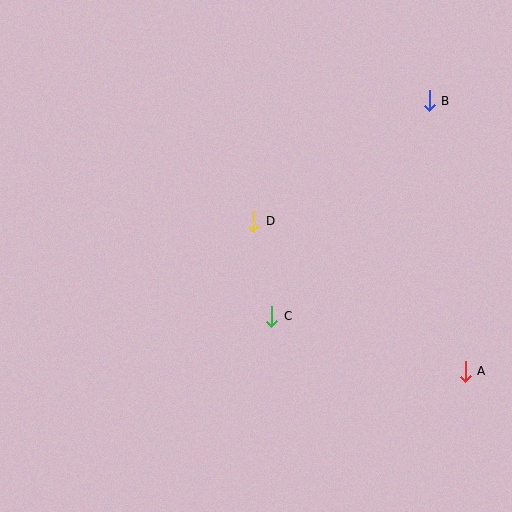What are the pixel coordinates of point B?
Point B is at (429, 101).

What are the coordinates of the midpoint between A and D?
The midpoint between A and D is at (360, 296).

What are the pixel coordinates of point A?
Point A is at (465, 371).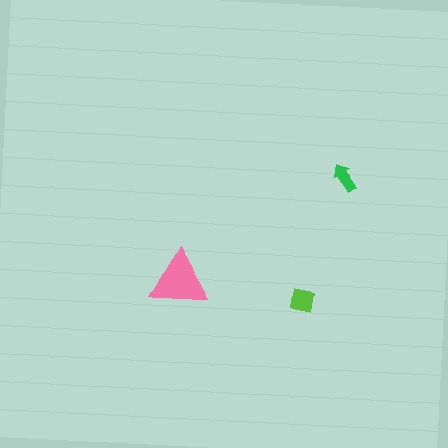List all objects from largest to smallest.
The pink triangle, the lime square, the green arrow.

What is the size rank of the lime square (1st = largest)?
2nd.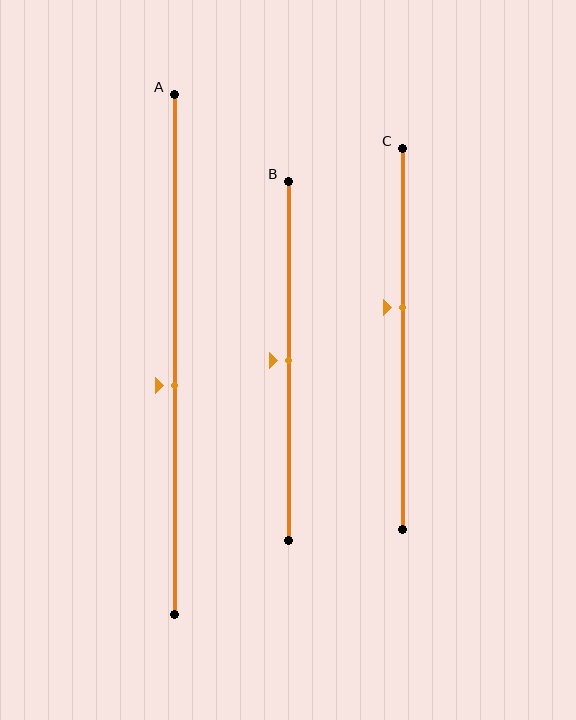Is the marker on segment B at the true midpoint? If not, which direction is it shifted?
Yes, the marker on segment B is at the true midpoint.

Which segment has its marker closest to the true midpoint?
Segment B has its marker closest to the true midpoint.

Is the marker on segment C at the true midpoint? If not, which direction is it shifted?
No, the marker on segment C is shifted upward by about 8% of the segment length.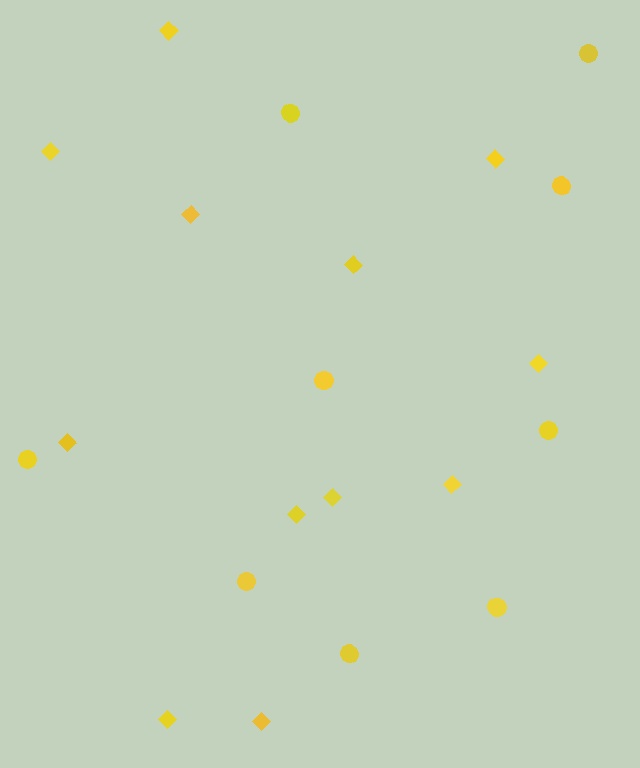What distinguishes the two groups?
There are 2 groups: one group of circles (9) and one group of diamonds (12).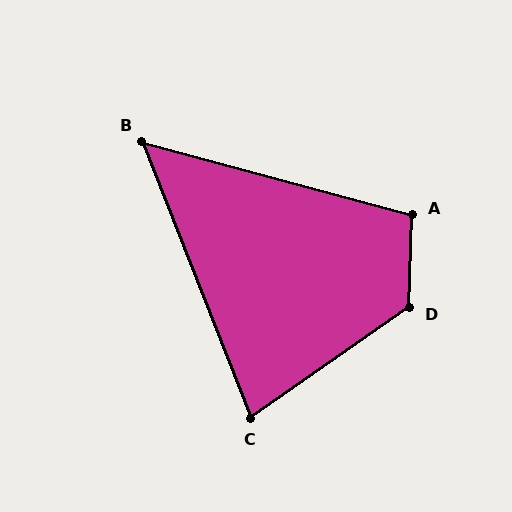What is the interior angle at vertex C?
Approximately 77 degrees (acute).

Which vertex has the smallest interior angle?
B, at approximately 53 degrees.